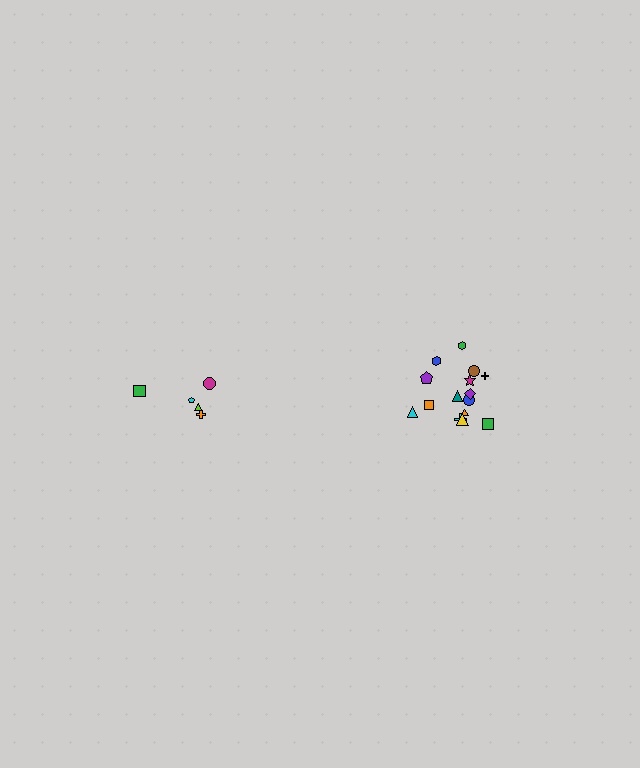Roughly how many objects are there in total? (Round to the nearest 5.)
Roughly 20 objects in total.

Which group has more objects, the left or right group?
The right group.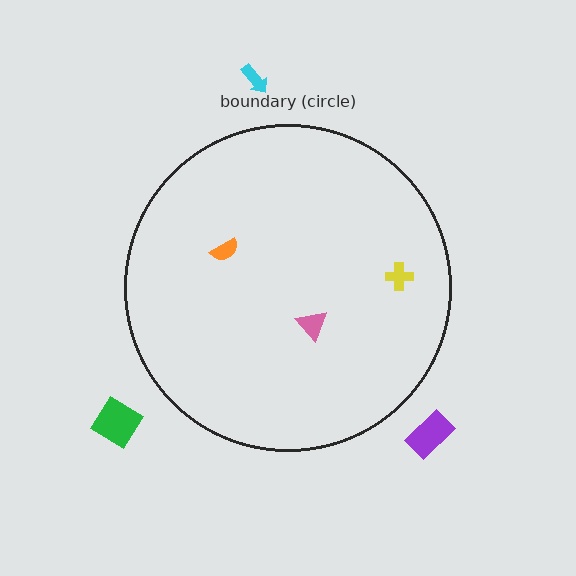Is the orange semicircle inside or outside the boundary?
Inside.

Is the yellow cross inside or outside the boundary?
Inside.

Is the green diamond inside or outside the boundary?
Outside.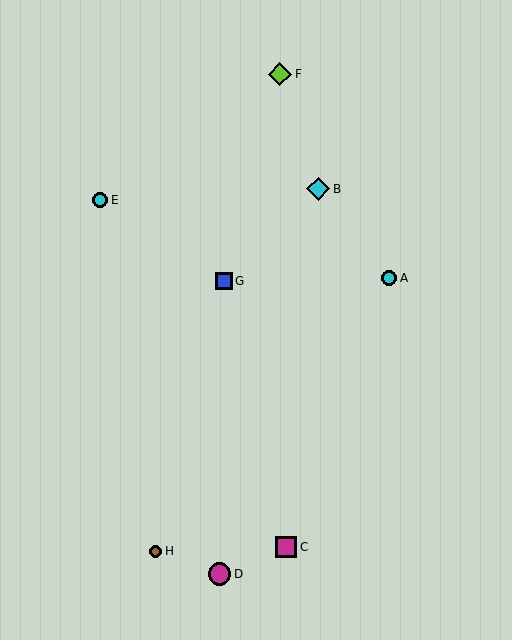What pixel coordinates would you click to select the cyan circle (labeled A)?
Click at (389, 278) to select the cyan circle A.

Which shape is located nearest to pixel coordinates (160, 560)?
The brown circle (labeled H) at (156, 551) is nearest to that location.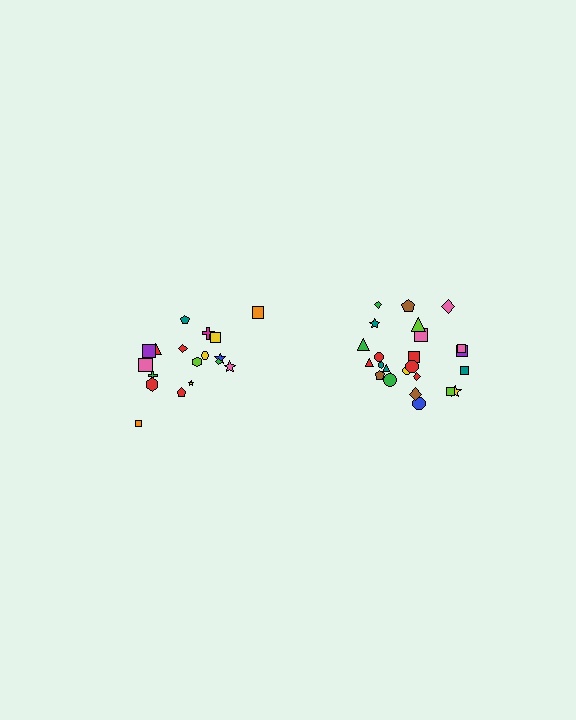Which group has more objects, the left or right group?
The right group.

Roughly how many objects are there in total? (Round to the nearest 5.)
Roughly 45 objects in total.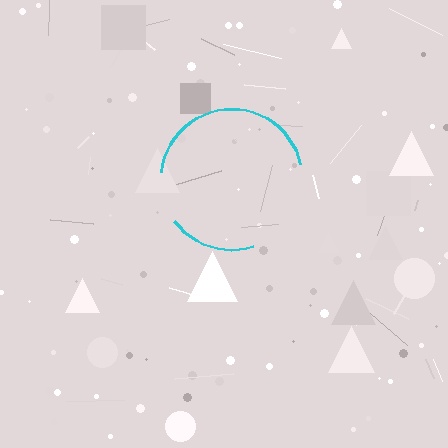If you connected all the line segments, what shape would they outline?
They would outline a circle.